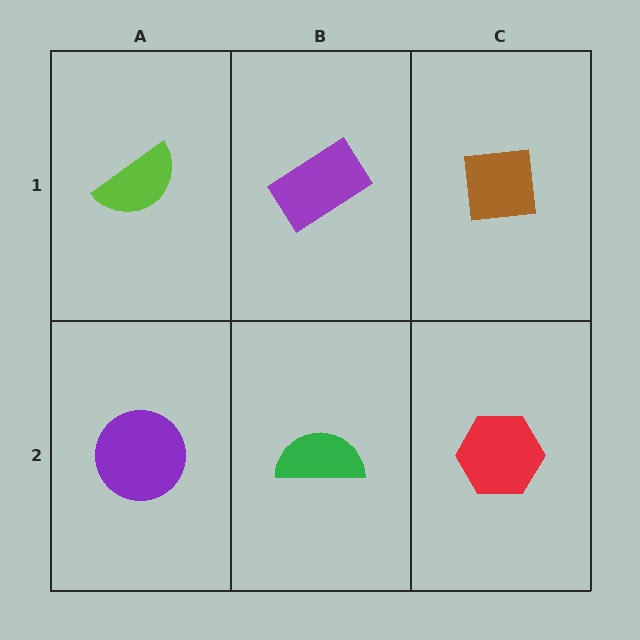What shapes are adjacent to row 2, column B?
A purple rectangle (row 1, column B), a purple circle (row 2, column A), a red hexagon (row 2, column C).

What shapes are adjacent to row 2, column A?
A lime semicircle (row 1, column A), a green semicircle (row 2, column B).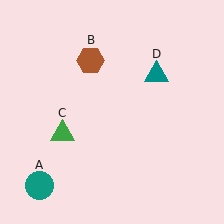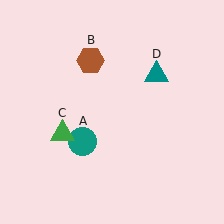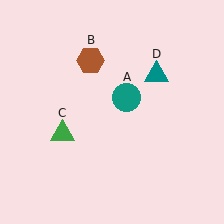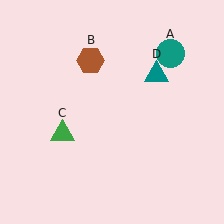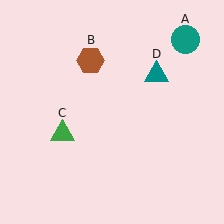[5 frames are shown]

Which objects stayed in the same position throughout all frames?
Brown hexagon (object B) and green triangle (object C) and teal triangle (object D) remained stationary.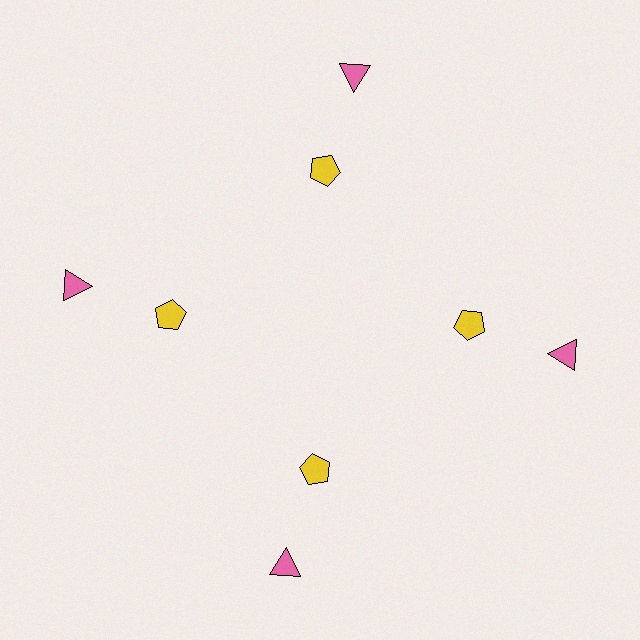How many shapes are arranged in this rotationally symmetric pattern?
There are 8 shapes, arranged in 4 groups of 2.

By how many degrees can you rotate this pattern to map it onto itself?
The pattern maps onto itself every 90 degrees of rotation.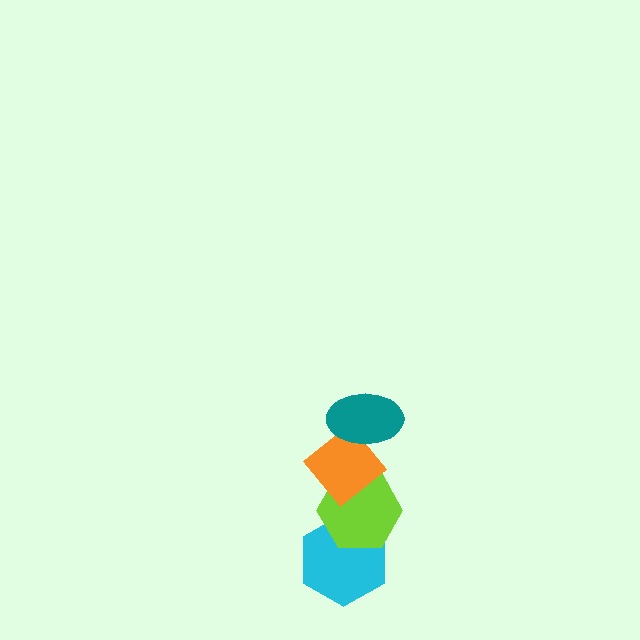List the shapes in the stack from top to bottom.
From top to bottom: the teal ellipse, the orange diamond, the lime hexagon, the cyan hexagon.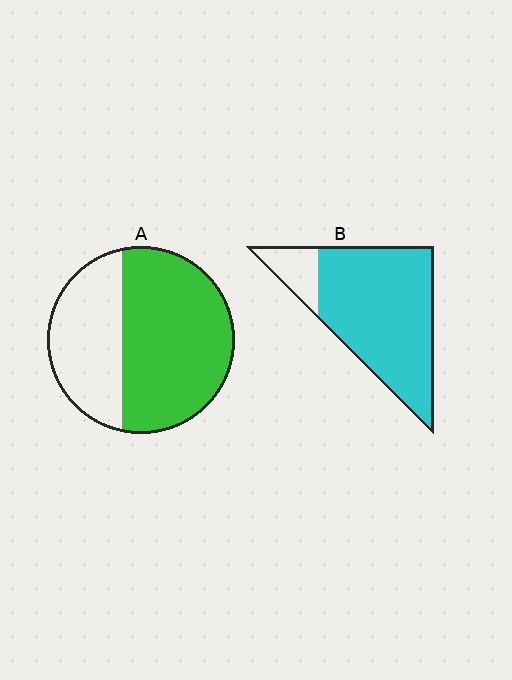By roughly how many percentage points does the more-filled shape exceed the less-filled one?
By roughly 20 percentage points (B over A).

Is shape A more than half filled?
Yes.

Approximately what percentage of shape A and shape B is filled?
A is approximately 65% and B is approximately 85%.